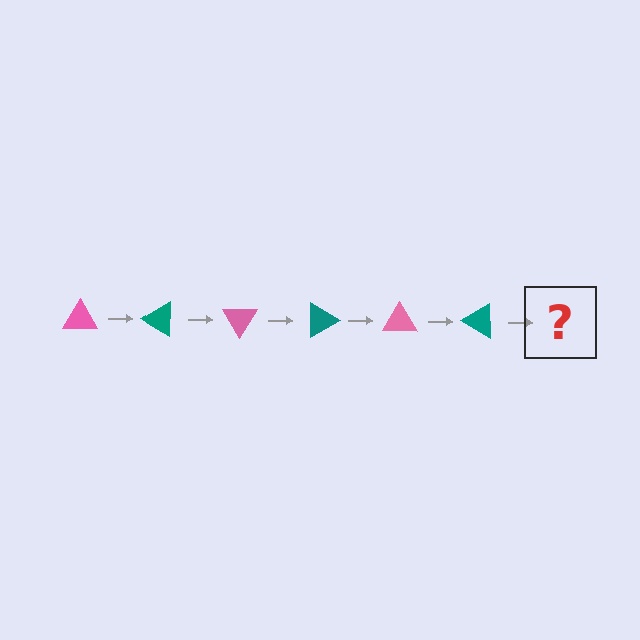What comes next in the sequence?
The next element should be a pink triangle, rotated 180 degrees from the start.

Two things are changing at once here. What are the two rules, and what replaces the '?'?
The two rules are that it rotates 30 degrees each step and the color cycles through pink and teal. The '?' should be a pink triangle, rotated 180 degrees from the start.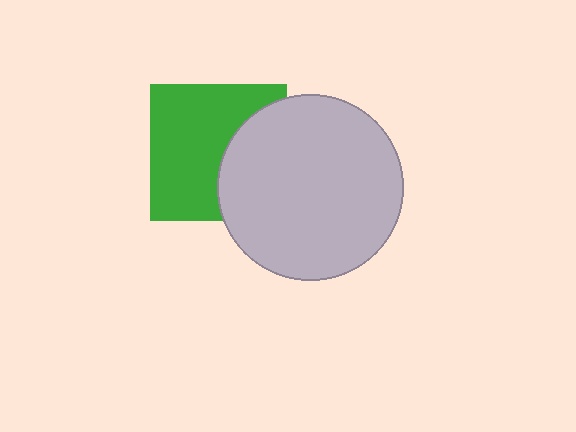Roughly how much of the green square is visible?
About half of it is visible (roughly 63%).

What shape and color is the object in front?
The object in front is a light gray circle.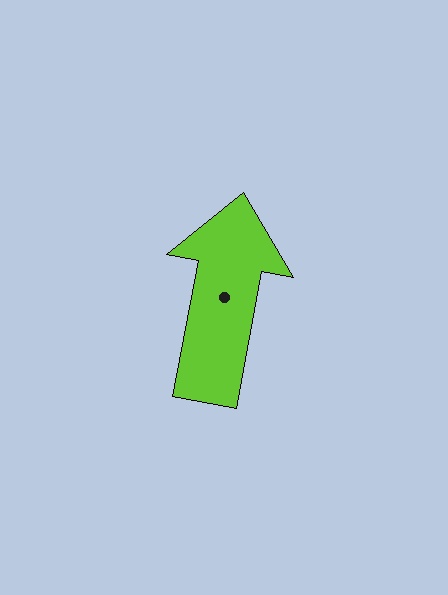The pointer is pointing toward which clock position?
Roughly 12 o'clock.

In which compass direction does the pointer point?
North.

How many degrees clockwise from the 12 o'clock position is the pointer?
Approximately 11 degrees.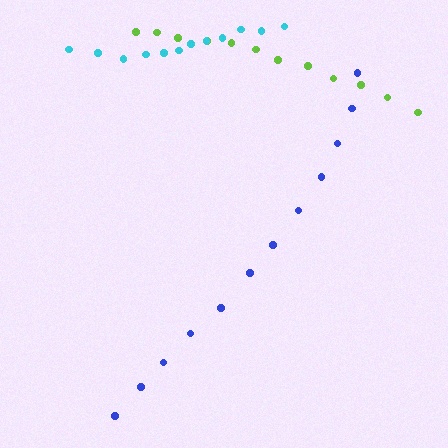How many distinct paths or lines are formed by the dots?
There are 3 distinct paths.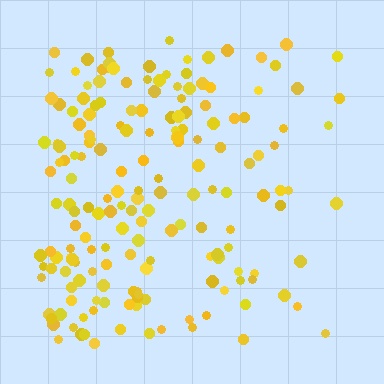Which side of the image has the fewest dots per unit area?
The right.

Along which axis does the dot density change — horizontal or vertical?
Horizontal.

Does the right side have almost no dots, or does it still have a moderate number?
Still a moderate number, just noticeably fewer than the left.